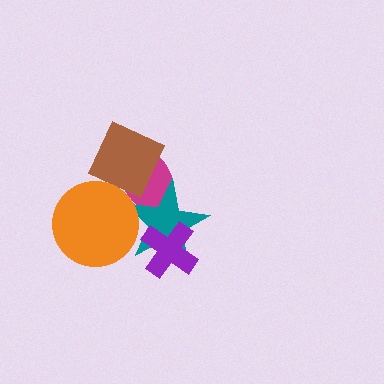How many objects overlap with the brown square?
1 object overlaps with the brown square.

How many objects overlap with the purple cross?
1 object overlaps with the purple cross.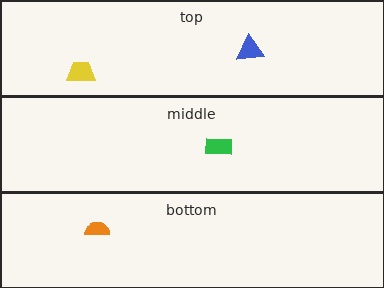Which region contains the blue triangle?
The top region.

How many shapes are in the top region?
2.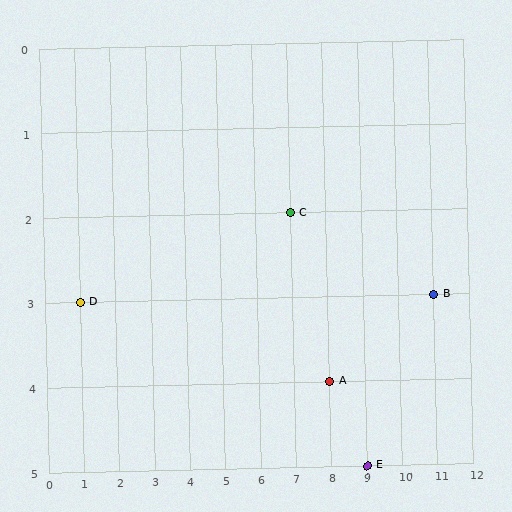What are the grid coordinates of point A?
Point A is at grid coordinates (8, 4).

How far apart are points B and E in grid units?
Points B and E are 2 columns and 2 rows apart (about 2.8 grid units diagonally).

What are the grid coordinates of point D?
Point D is at grid coordinates (1, 3).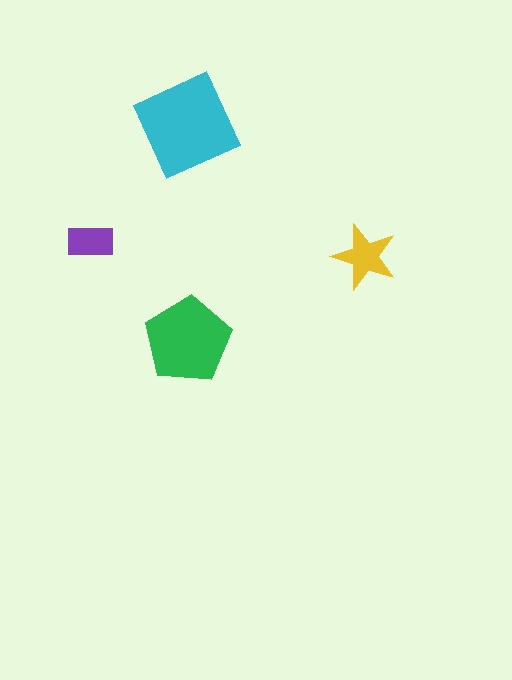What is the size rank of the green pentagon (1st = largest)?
2nd.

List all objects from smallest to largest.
The purple rectangle, the yellow star, the green pentagon, the cyan diamond.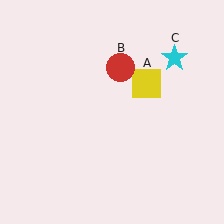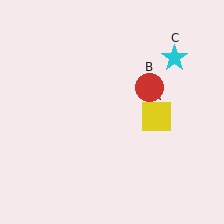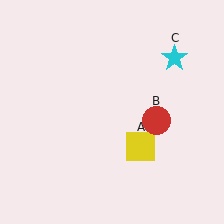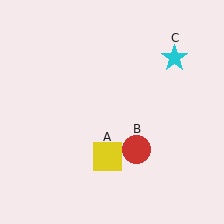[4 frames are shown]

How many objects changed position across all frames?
2 objects changed position: yellow square (object A), red circle (object B).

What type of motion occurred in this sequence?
The yellow square (object A), red circle (object B) rotated clockwise around the center of the scene.